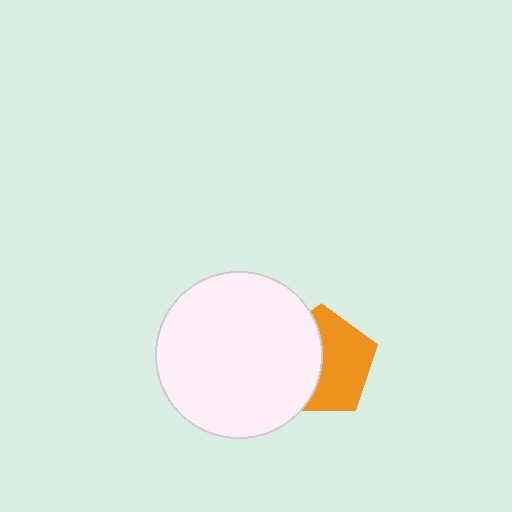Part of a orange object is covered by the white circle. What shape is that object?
It is a pentagon.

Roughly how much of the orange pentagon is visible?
About half of it is visible (roughly 55%).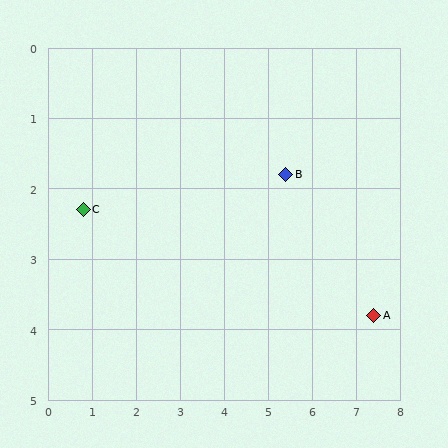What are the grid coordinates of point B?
Point B is at approximately (5.4, 1.8).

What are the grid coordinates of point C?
Point C is at approximately (0.8, 2.3).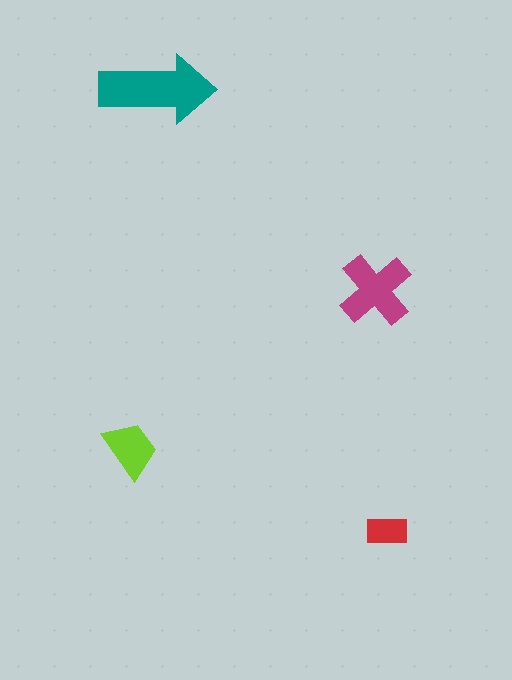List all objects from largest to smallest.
The teal arrow, the magenta cross, the lime trapezoid, the red rectangle.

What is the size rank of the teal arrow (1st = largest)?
1st.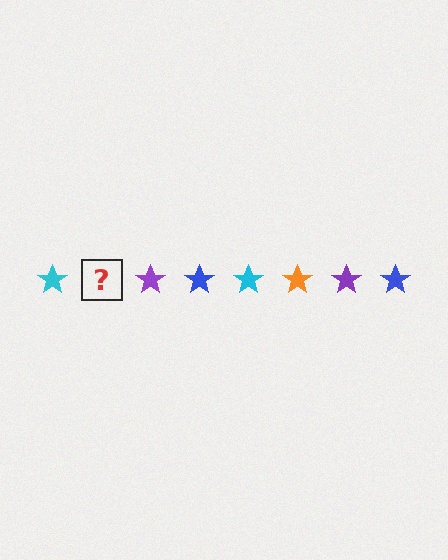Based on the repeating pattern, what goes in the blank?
The blank should be an orange star.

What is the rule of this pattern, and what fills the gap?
The rule is that the pattern cycles through cyan, orange, purple, blue stars. The gap should be filled with an orange star.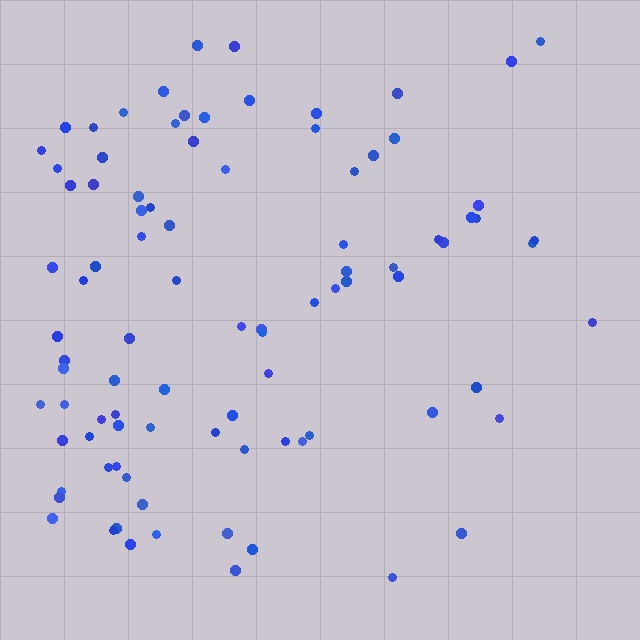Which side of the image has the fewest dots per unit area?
The right.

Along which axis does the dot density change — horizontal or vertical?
Horizontal.